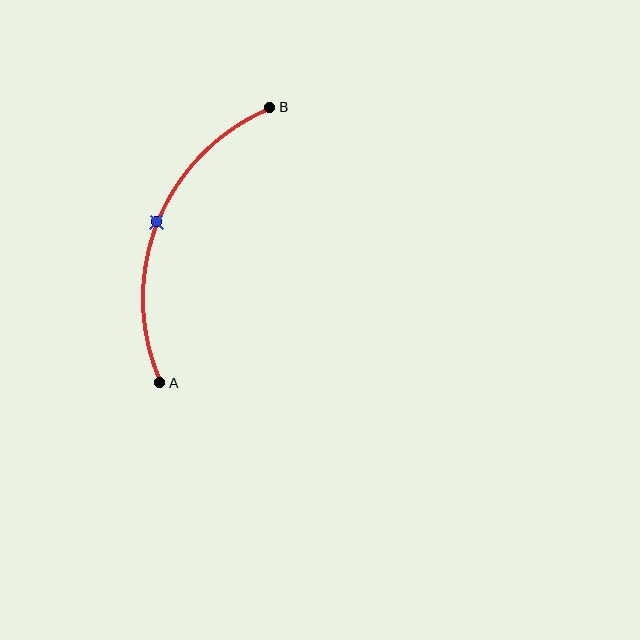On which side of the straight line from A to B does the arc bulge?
The arc bulges to the left of the straight line connecting A and B.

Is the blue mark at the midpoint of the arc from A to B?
Yes. The blue mark lies on the arc at equal arc-length from both A and B — it is the arc midpoint.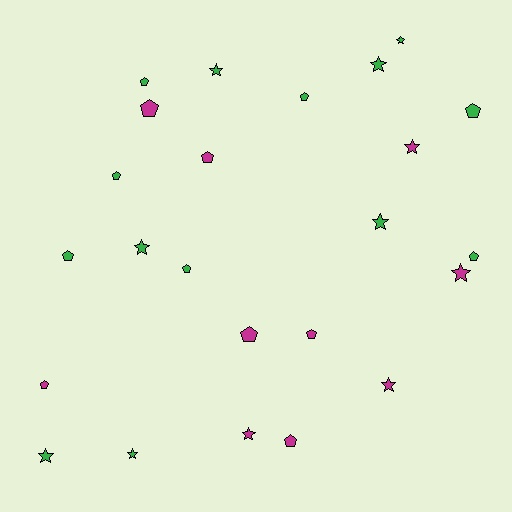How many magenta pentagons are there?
There are 6 magenta pentagons.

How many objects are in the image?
There are 24 objects.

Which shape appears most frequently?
Pentagon, with 13 objects.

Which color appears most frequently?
Green, with 14 objects.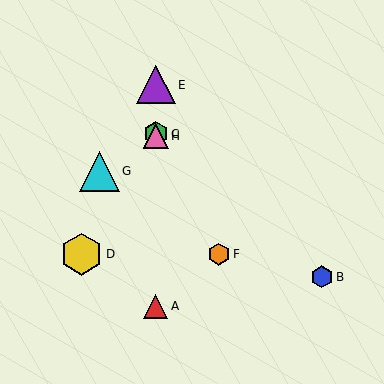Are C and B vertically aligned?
No, C is at x≈156 and B is at x≈322.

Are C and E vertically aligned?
Yes, both are at x≈156.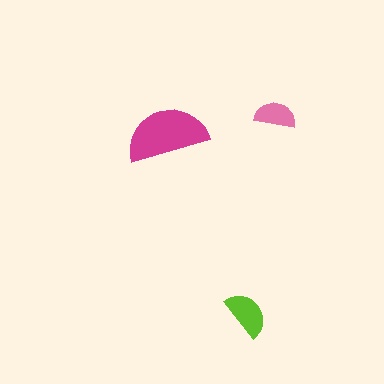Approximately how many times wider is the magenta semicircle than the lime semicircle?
About 1.5 times wider.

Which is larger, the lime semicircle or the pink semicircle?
The lime one.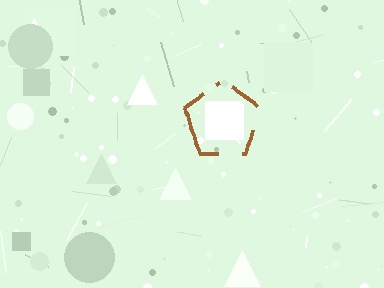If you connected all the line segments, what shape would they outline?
They would outline a pentagon.